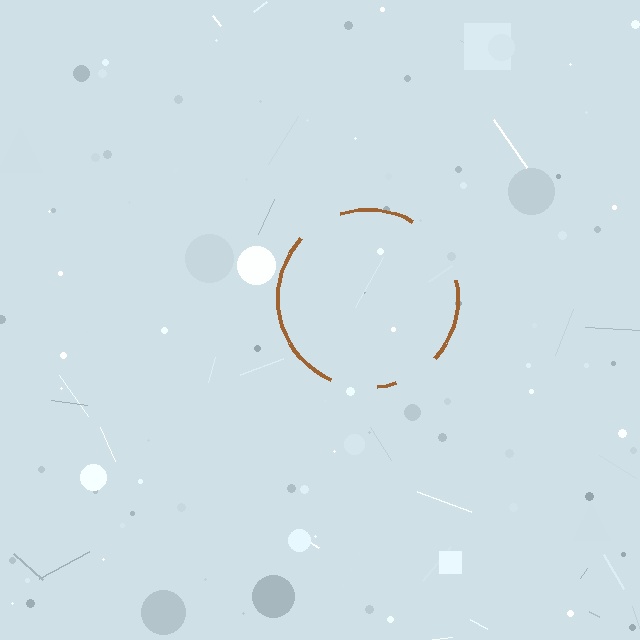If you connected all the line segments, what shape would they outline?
They would outline a circle.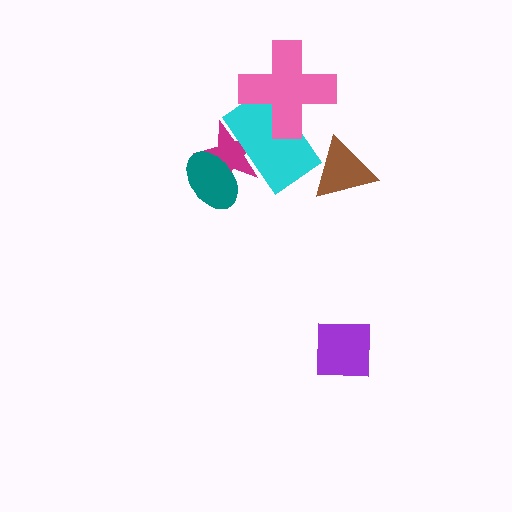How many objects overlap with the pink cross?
1 object overlaps with the pink cross.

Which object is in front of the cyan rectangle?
The pink cross is in front of the cyan rectangle.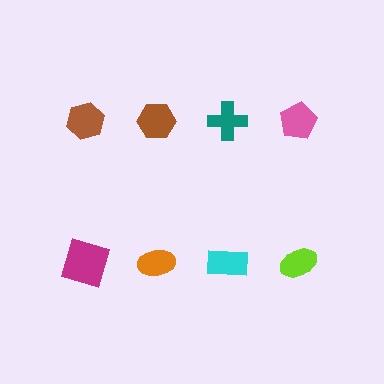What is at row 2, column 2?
An orange ellipse.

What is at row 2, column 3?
A cyan rectangle.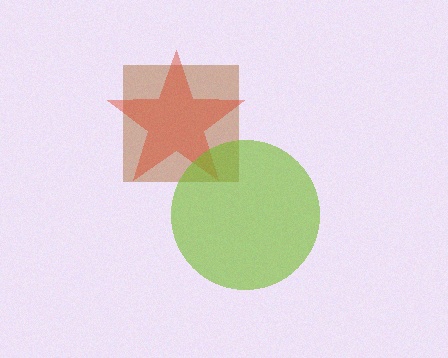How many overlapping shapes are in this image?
There are 3 overlapping shapes in the image.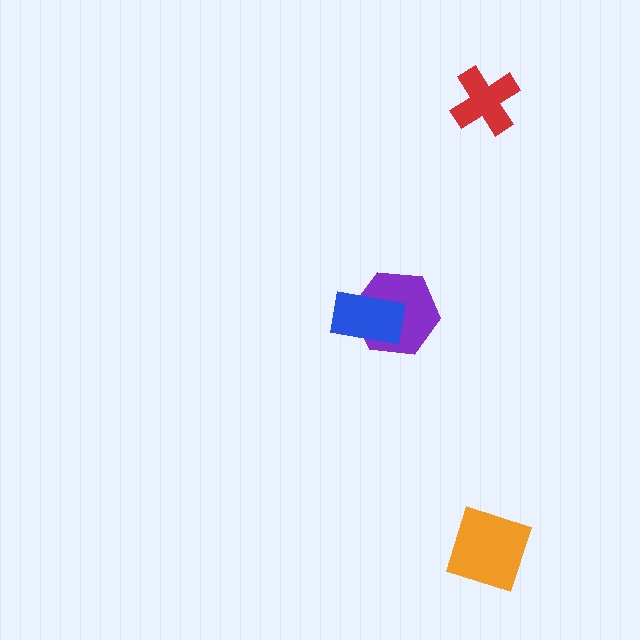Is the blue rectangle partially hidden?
No, no other shape covers it.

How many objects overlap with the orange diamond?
0 objects overlap with the orange diamond.